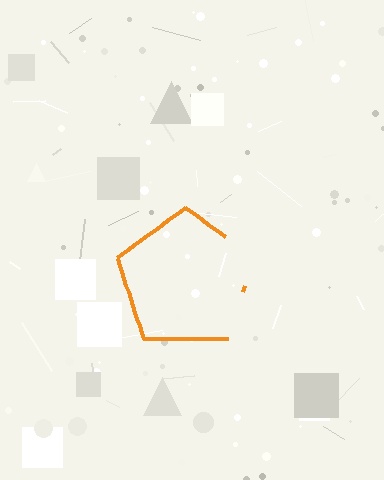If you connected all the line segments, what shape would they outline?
They would outline a pentagon.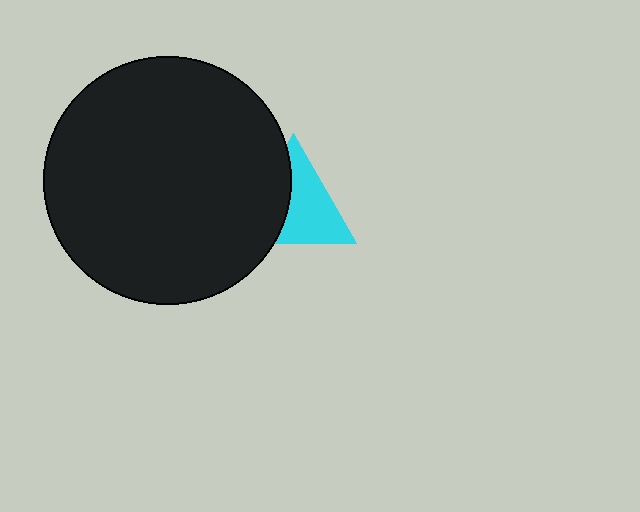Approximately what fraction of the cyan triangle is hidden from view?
Roughly 42% of the cyan triangle is hidden behind the black circle.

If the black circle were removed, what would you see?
You would see the complete cyan triangle.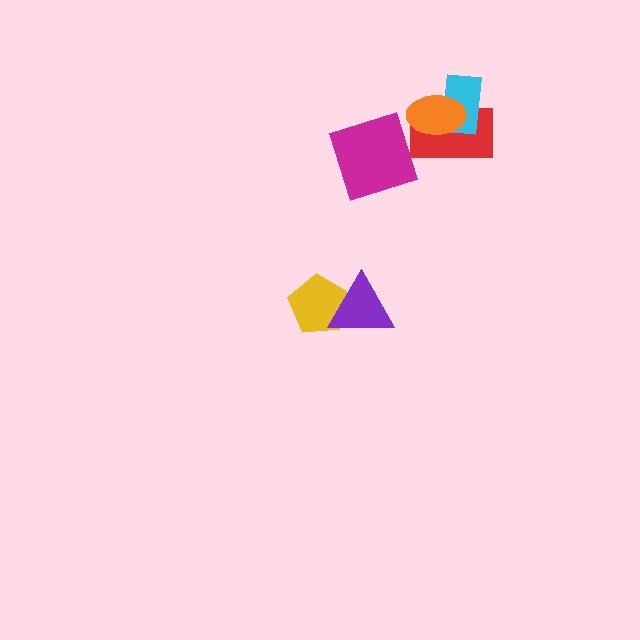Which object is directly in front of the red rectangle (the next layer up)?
The cyan rectangle is directly in front of the red rectangle.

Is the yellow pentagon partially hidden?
Yes, it is partially covered by another shape.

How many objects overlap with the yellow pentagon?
1 object overlaps with the yellow pentagon.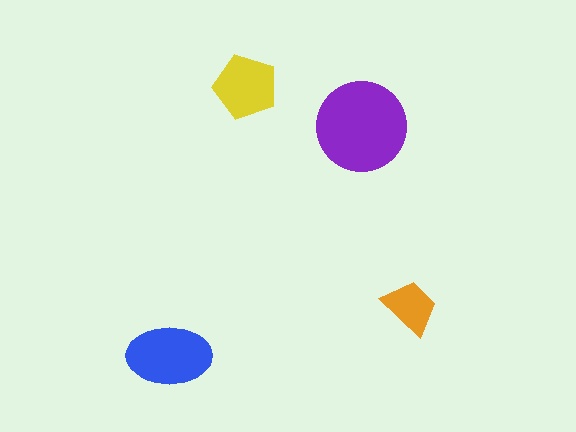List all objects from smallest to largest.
The orange trapezoid, the yellow pentagon, the blue ellipse, the purple circle.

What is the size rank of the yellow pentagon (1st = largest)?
3rd.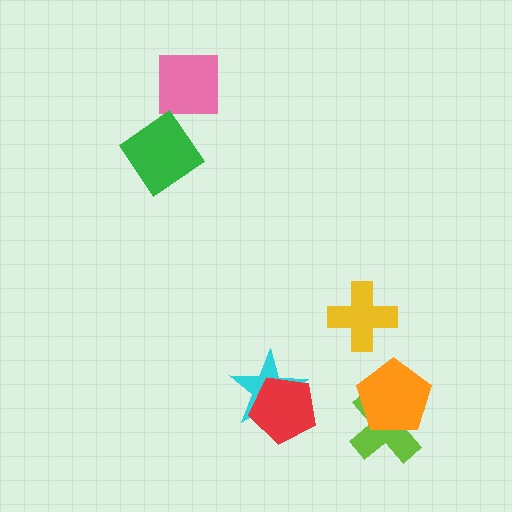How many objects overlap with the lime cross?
1 object overlaps with the lime cross.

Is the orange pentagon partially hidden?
No, no other shape covers it.